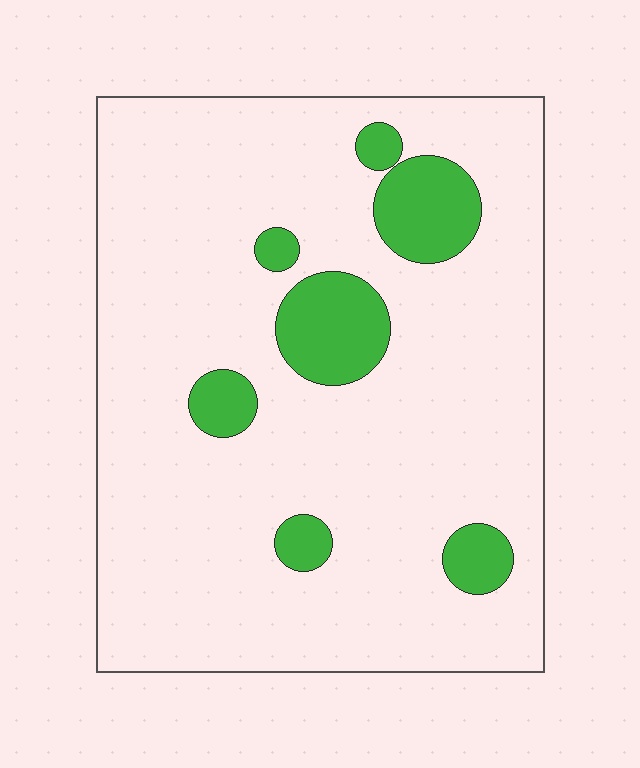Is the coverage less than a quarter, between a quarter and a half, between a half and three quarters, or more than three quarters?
Less than a quarter.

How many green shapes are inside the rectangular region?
7.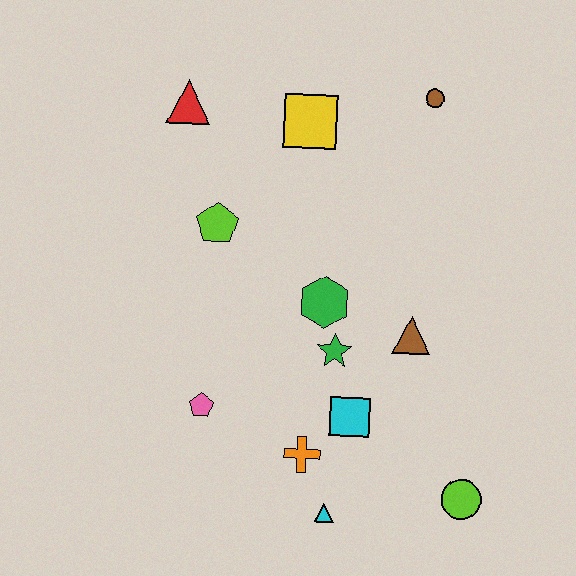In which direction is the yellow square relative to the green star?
The yellow square is above the green star.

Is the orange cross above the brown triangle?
No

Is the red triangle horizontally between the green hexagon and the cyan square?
No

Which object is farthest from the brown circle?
The cyan triangle is farthest from the brown circle.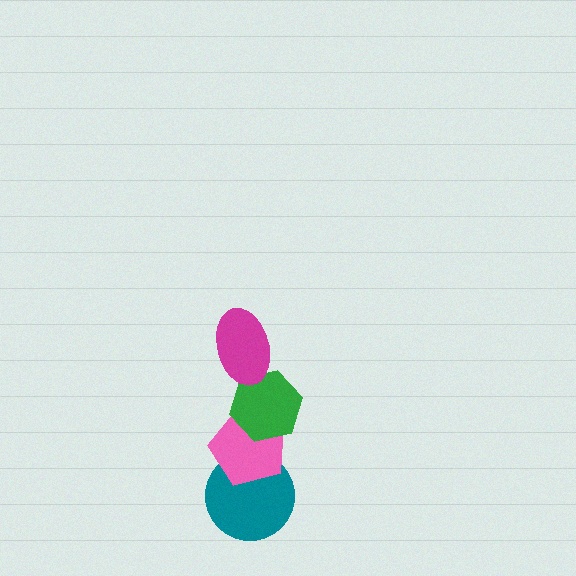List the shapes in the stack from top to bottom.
From top to bottom: the magenta ellipse, the green hexagon, the pink pentagon, the teal circle.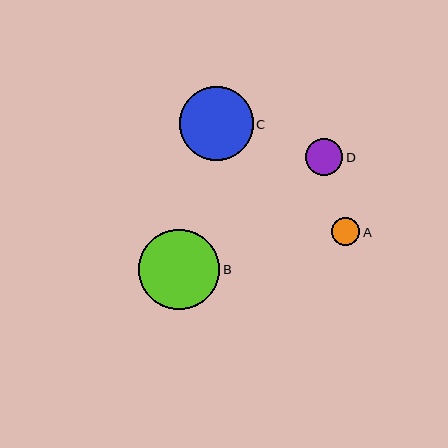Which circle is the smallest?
Circle A is the smallest with a size of approximately 29 pixels.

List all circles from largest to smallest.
From largest to smallest: B, C, D, A.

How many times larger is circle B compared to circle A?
Circle B is approximately 2.8 times the size of circle A.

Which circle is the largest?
Circle B is the largest with a size of approximately 81 pixels.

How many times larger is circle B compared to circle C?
Circle B is approximately 1.1 times the size of circle C.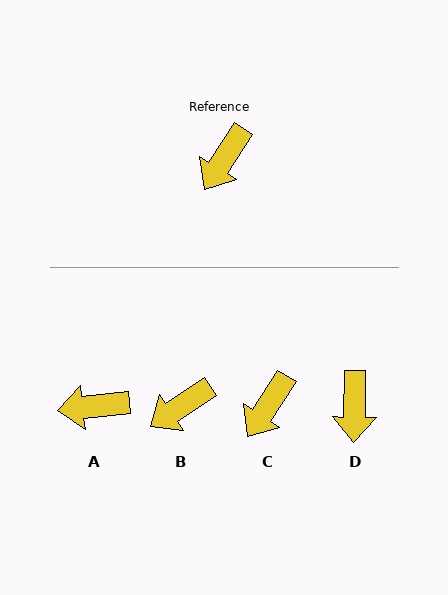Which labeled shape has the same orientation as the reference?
C.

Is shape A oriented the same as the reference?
No, it is off by about 51 degrees.